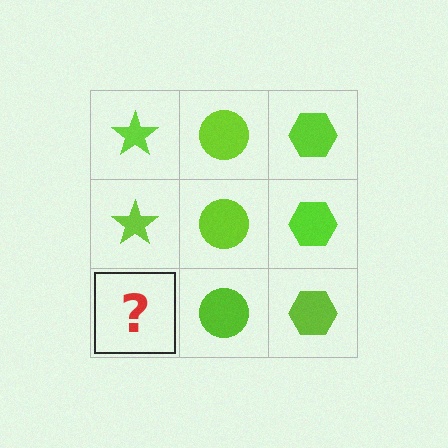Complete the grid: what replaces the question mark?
The question mark should be replaced with a lime star.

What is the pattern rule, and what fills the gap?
The rule is that each column has a consistent shape. The gap should be filled with a lime star.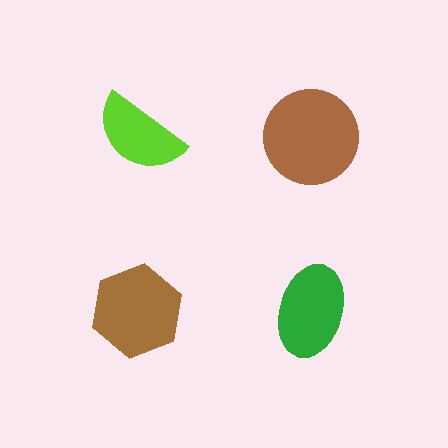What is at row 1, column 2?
A brown circle.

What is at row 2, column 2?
A green ellipse.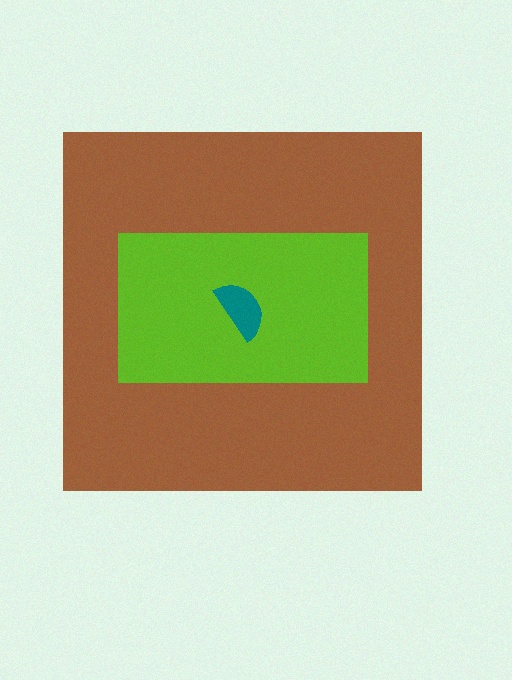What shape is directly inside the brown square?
The lime rectangle.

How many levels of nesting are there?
3.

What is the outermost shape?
The brown square.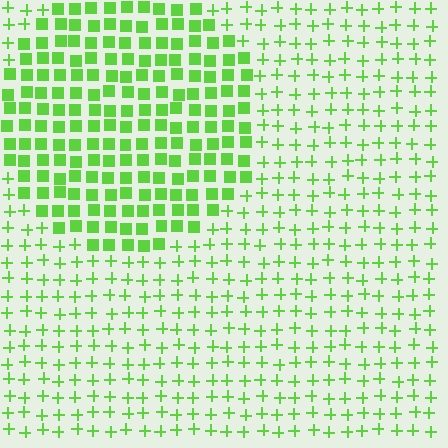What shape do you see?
I see a circle.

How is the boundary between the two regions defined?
The boundary is defined by a change in element shape: squares inside vs. plus signs outside. All elements share the same color and spacing.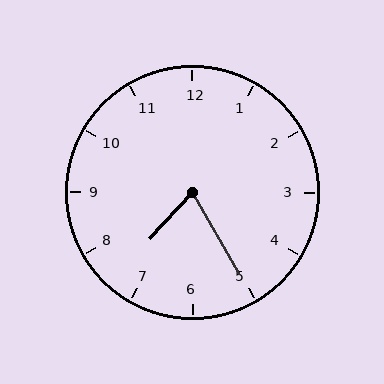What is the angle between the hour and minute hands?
Approximately 72 degrees.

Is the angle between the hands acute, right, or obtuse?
It is acute.